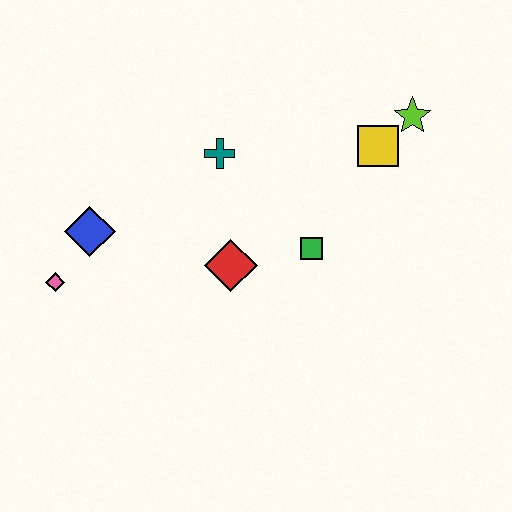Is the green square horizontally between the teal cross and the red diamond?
No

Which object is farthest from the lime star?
The pink diamond is farthest from the lime star.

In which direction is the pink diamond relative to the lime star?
The pink diamond is to the left of the lime star.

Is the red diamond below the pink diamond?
No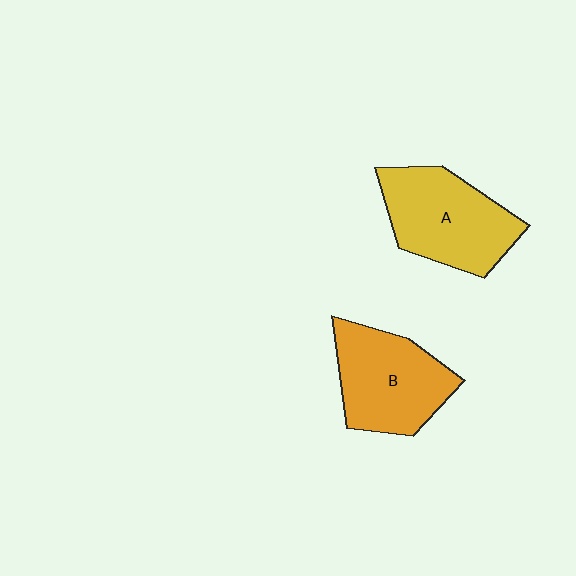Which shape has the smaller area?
Shape B (orange).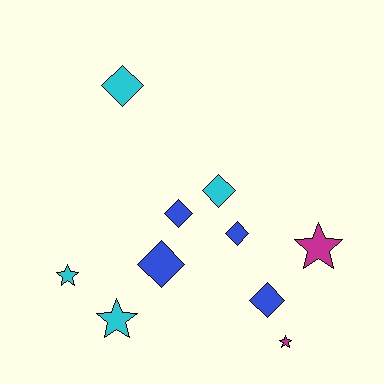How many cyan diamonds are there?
There are 2 cyan diamonds.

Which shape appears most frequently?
Diamond, with 6 objects.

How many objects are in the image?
There are 10 objects.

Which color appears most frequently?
Blue, with 4 objects.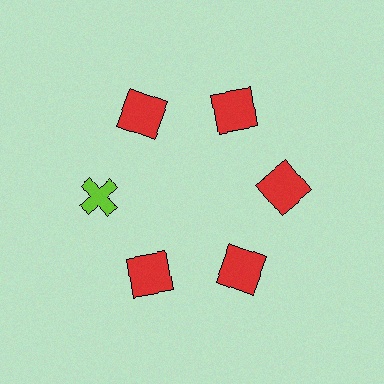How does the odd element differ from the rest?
It differs in both color (lime instead of red) and shape (cross instead of square).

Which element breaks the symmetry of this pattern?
The lime cross at roughly the 9 o'clock position breaks the symmetry. All other shapes are red squares.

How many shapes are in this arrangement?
There are 6 shapes arranged in a ring pattern.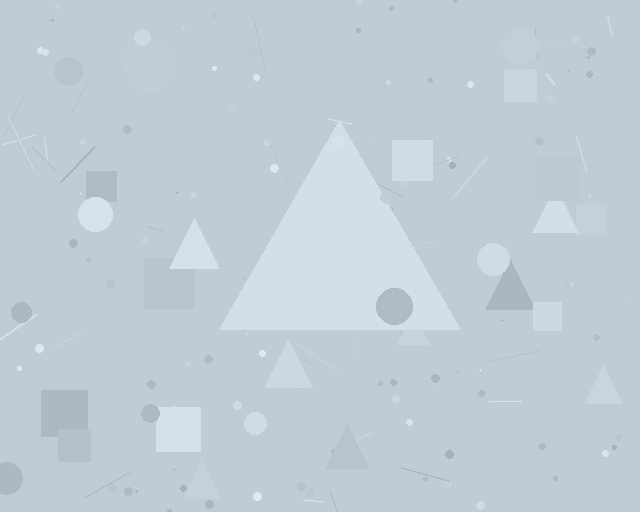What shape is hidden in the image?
A triangle is hidden in the image.